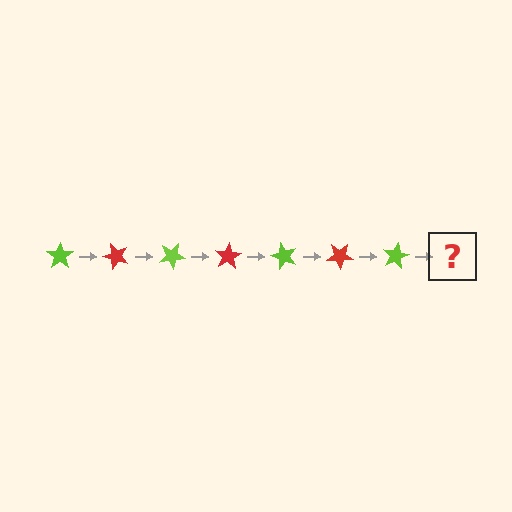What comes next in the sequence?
The next element should be a red star, rotated 350 degrees from the start.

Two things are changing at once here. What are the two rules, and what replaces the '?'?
The two rules are that it rotates 50 degrees each step and the color cycles through lime and red. The '?' should be a red star, rotated 350 degrees from the start.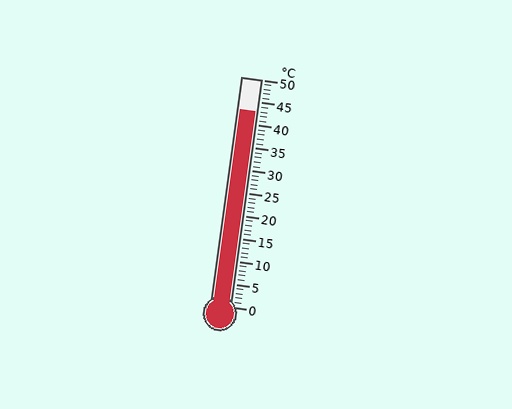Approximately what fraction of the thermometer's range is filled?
The thermometer is filled to approximately 85% of its range.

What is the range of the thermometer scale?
The thermometer scale ranges from 0°C to 50°C.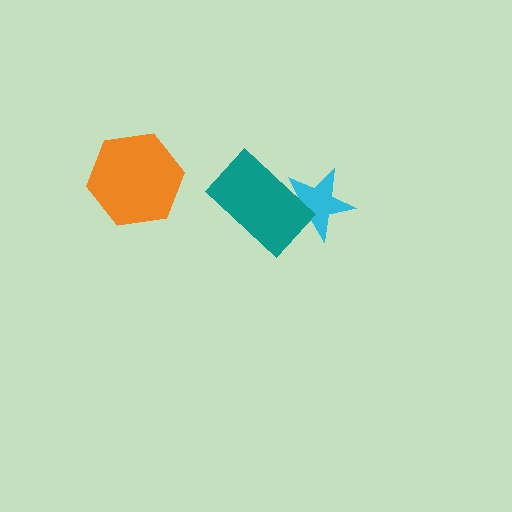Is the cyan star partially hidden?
Yes, it is partially covered by another shape.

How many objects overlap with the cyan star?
1 object overlaps with the cyan star.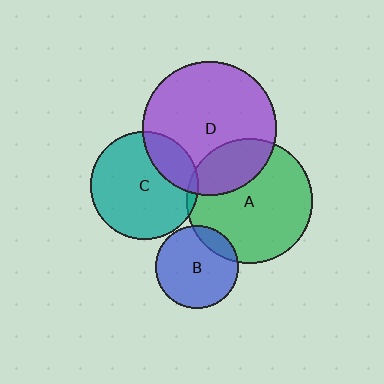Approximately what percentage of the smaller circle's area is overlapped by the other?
Approximately 5%.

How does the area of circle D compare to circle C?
Approximately 1.5 times.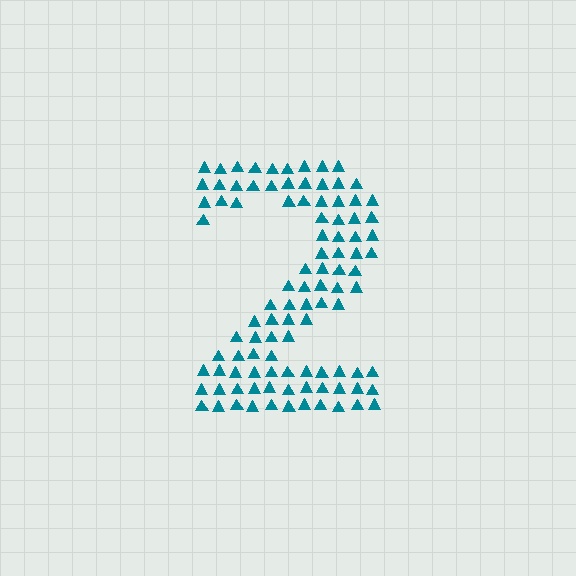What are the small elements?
The small elements are triangles.